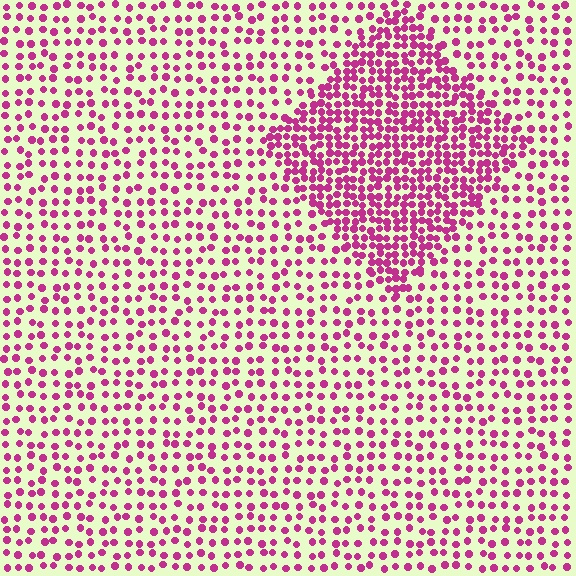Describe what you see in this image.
The image contains small magenta elements arranged at two different densities. A diamond-shaped region is visible where the elements are more densely packed than the surrounding area.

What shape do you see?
I see a diamond.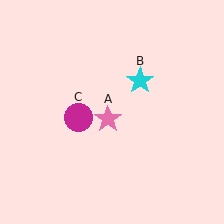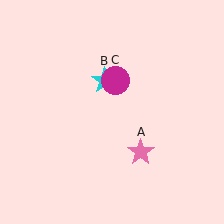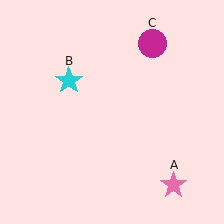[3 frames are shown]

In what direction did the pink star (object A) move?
The pink star (object A) moved down and to the right.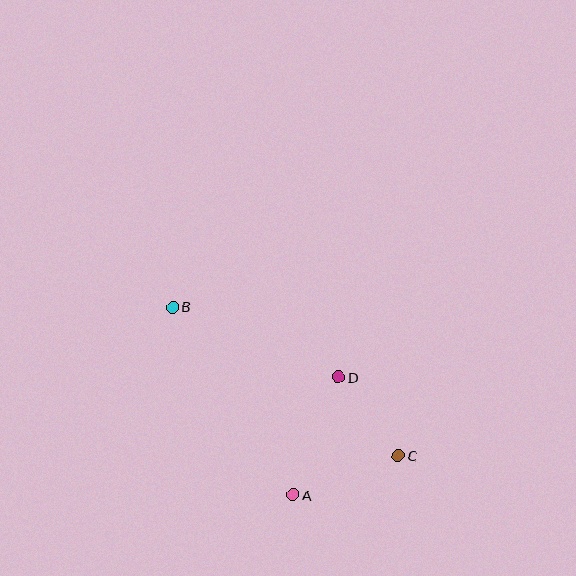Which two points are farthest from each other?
Points B and C are farthest from each other.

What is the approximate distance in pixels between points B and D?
The distance between B and D is approximately 180 pixels.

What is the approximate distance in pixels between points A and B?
The distance between A and B is approximately 223 pixels.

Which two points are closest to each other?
Points C and D are closest to each other.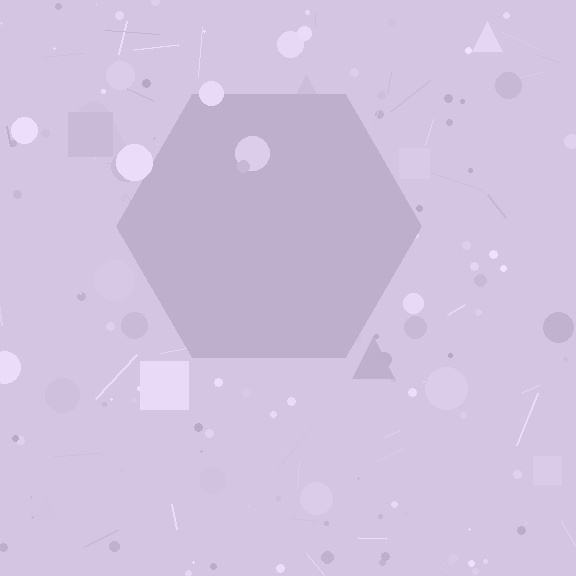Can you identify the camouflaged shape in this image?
The camouflaged shape is a hexagon.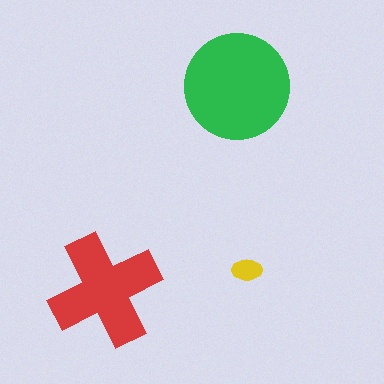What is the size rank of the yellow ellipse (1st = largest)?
3rd.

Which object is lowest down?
The red cross is bottommost.